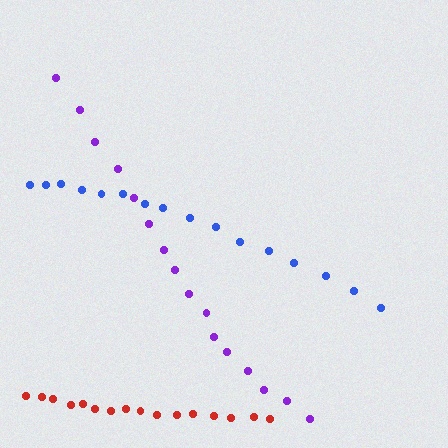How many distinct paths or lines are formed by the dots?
There are 3 distinct paths.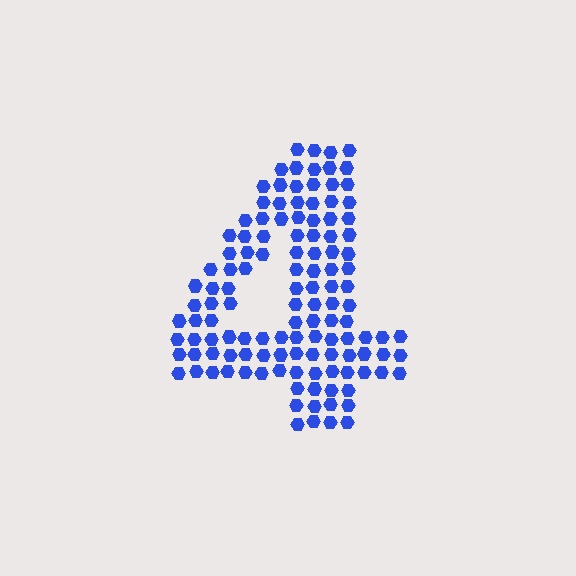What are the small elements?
The small elements are hexagons.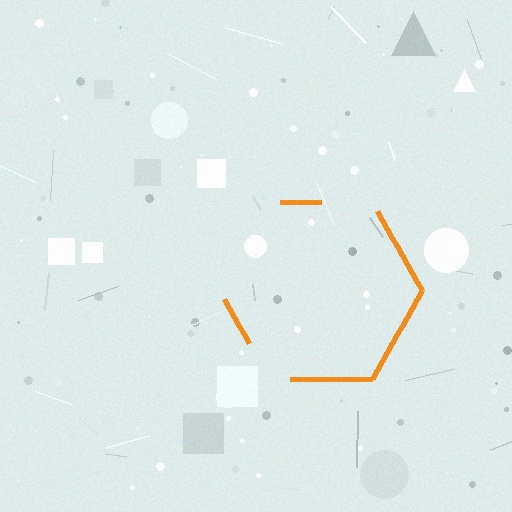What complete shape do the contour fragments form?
The contour fragments form a hexagon.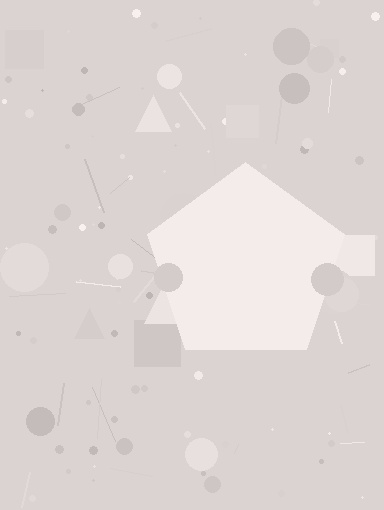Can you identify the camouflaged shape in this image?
The camouflaged shape is a pentagon.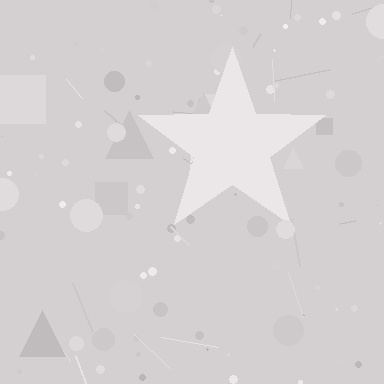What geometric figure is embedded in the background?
A star is embedded in the background.